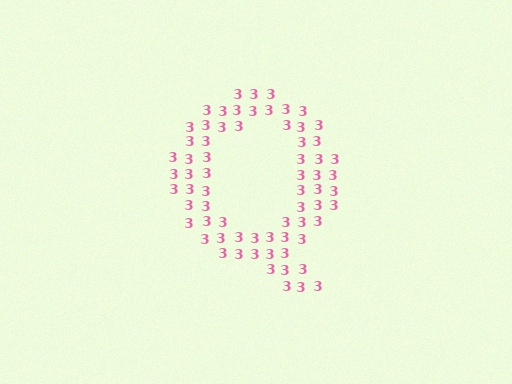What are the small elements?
The small elements are digit 3's.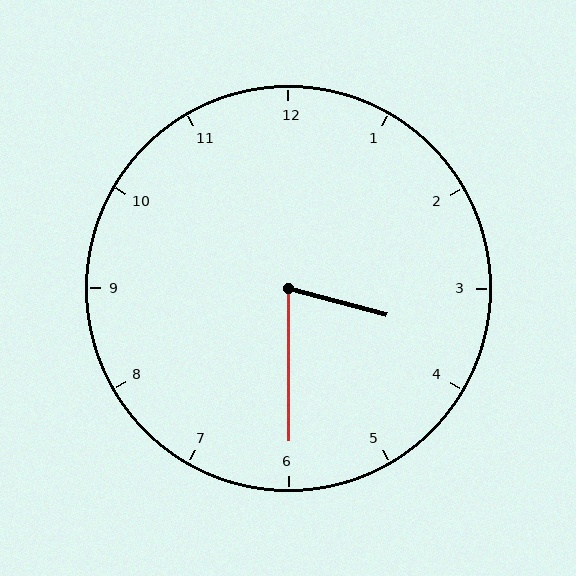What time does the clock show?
3:30.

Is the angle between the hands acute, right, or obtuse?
It is acute.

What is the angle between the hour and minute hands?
Approximately 75 degrees.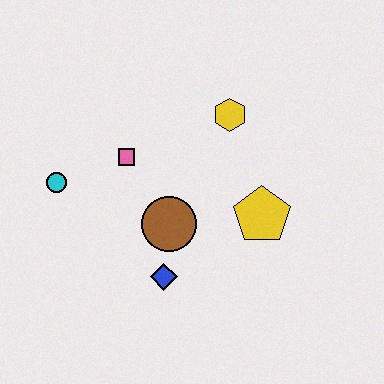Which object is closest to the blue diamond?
The brown circle is closest to the blue diamond.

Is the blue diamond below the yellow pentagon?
Yes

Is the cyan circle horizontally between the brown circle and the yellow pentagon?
No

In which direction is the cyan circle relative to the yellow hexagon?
The cyan circle is to the left of the yellow hexagon.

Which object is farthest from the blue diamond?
The yellow hexagon is farthest from the blue diamond.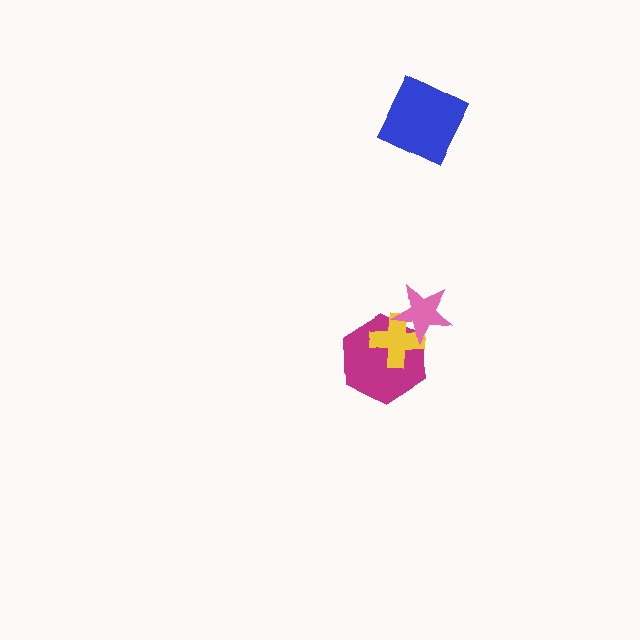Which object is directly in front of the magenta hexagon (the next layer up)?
The yellow cross is directly in front of the magenta hexagon.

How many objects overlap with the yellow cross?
2 objects overlap with the yellow cross.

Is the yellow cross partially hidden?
Yes, it is partially covered by another shape.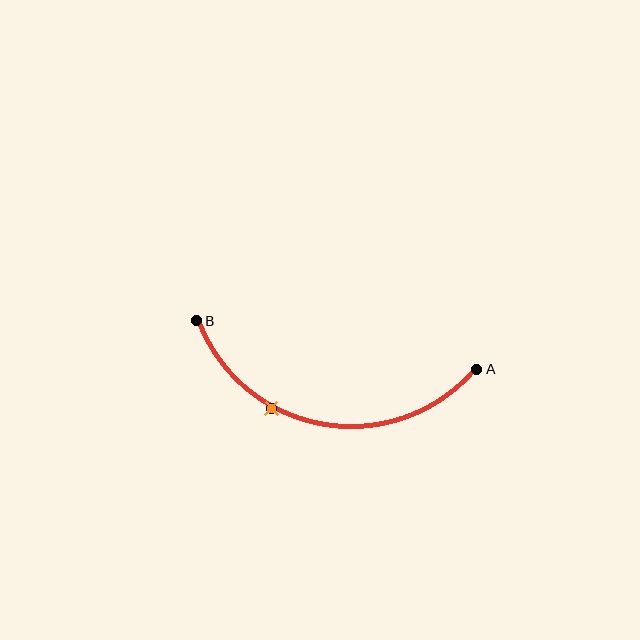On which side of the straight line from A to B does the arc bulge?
The arc bulges below the straight line connecting A and B.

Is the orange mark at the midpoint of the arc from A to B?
No. The orange mark lies on the arc but is closer to endpoint B. The arc midpoint would be at the point on the curve equidistant along the arc from both A and B.